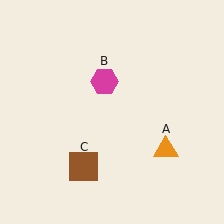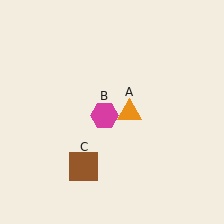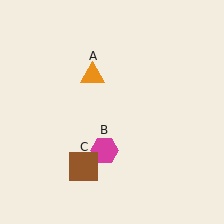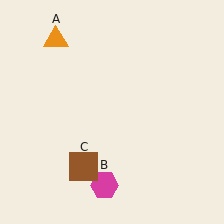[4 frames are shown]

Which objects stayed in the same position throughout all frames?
Brown square (object C) remained stationary.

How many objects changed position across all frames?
2 objects changed position: orange triangle (object A), magenta hexagon (object B).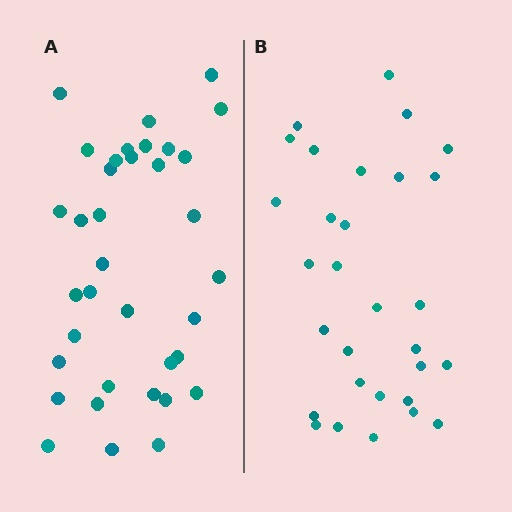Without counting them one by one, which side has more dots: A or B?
Region A (the left region) has more dots.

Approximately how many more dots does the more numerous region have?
Region A has about 6 more dots than region B.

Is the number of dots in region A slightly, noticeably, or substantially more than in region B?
Region A has only slightly more — the two regions are fairly close. The ratio is roughly 1.2 to 1.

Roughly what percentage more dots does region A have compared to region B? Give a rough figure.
About 20% more.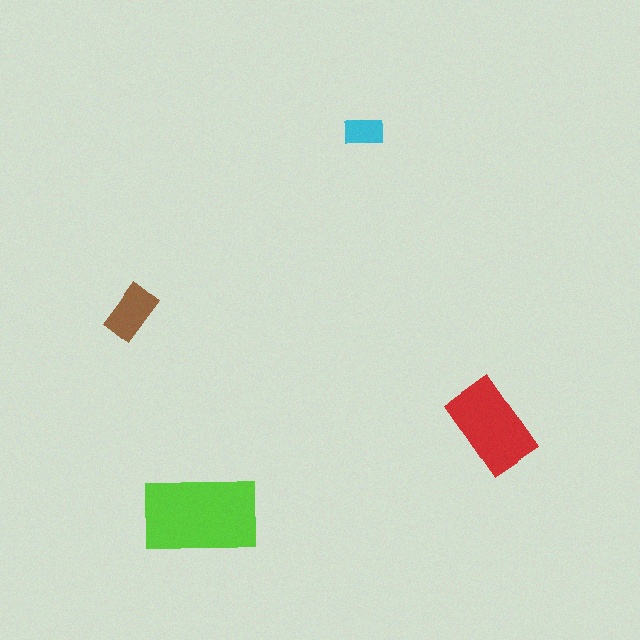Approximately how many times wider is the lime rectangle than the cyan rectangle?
About 3 times wider.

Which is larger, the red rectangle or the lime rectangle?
The lime one.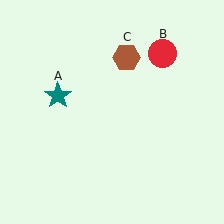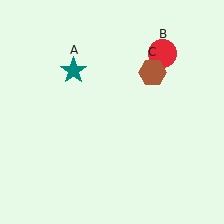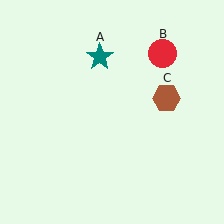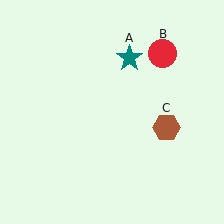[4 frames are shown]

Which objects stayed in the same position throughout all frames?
Red circle (object B) remained stationary.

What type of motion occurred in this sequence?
The teal star (object A), brown hexagon (object C) rotated clockwise around the center of the scene.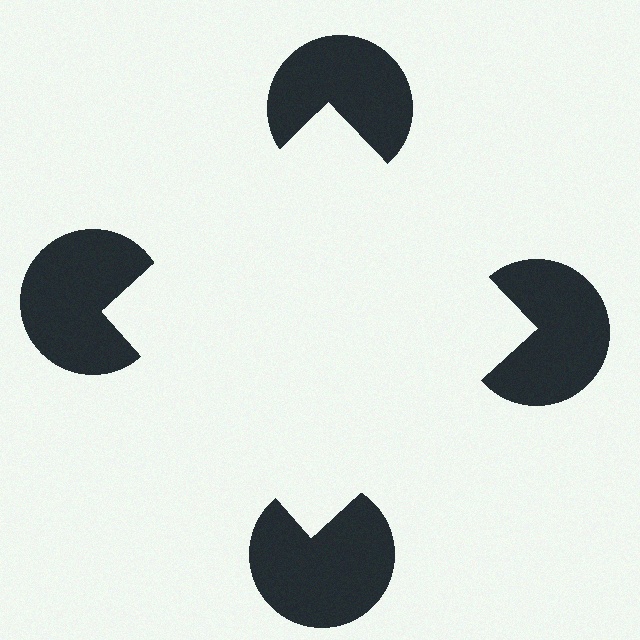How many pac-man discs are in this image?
There are 4 — one at each vertex of the illusory square.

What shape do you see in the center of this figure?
An illusory square — its edges are inferred from the aligned wedge cuts in the pac-man discs, not physically drawn.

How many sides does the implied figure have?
4 sides.